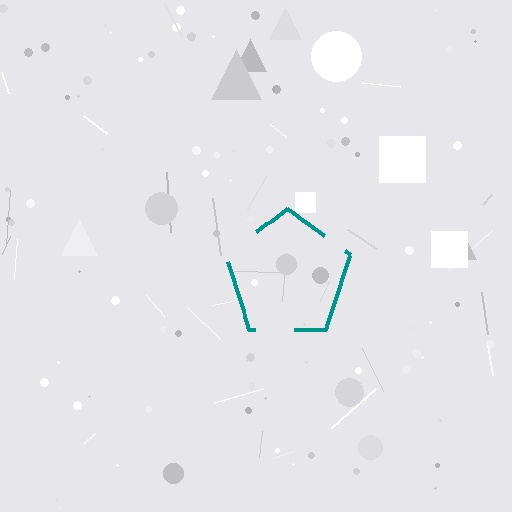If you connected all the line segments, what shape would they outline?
They would outline a pentagon.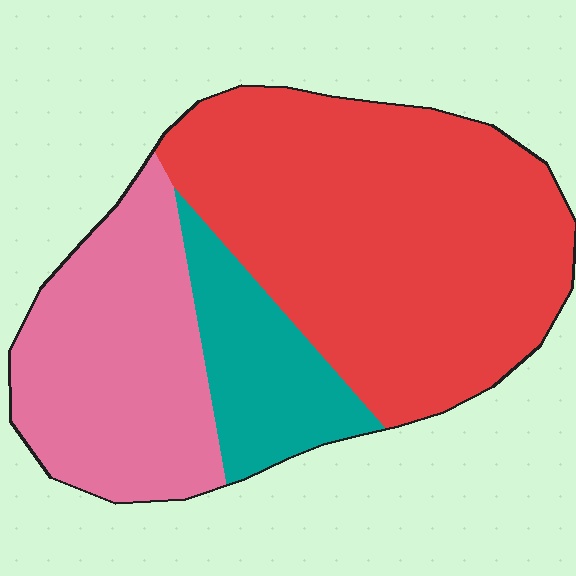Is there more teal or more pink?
Pink.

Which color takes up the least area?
Teal, at roughly 15%.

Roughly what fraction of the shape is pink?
Pink covers roughly 30% of the shape.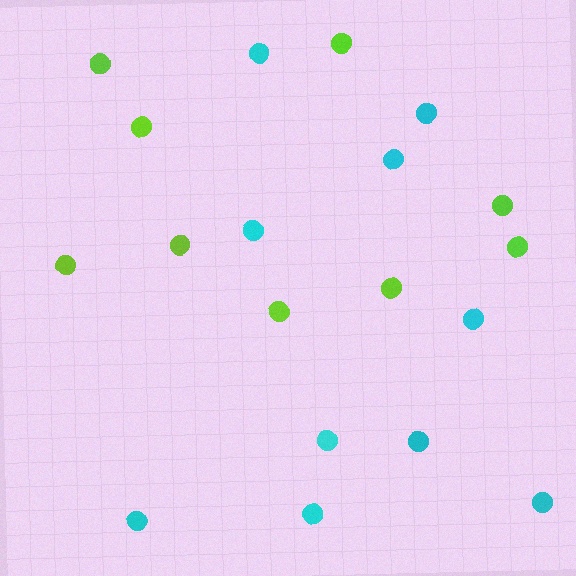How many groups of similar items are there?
There are 2 groups: one group of cyan circles (10) and one group of lime circles (9).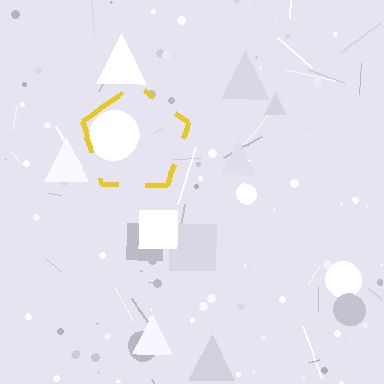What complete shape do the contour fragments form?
The contour fragments form a pentagon.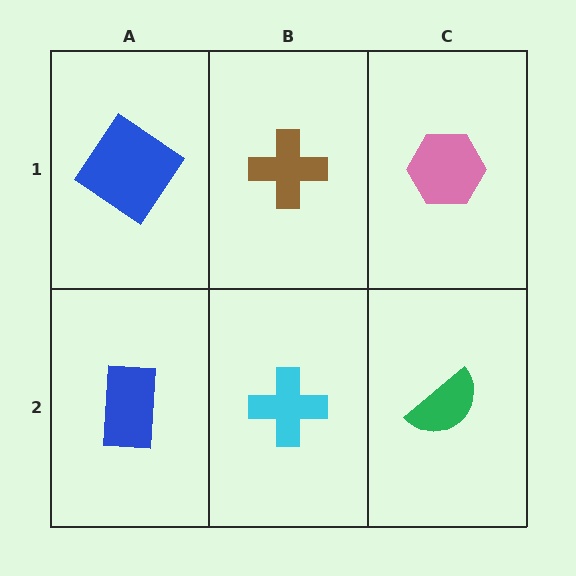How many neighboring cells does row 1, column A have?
2.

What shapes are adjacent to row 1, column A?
A blue rectangle (row 2, column A), a brown cross (row 1, column B).